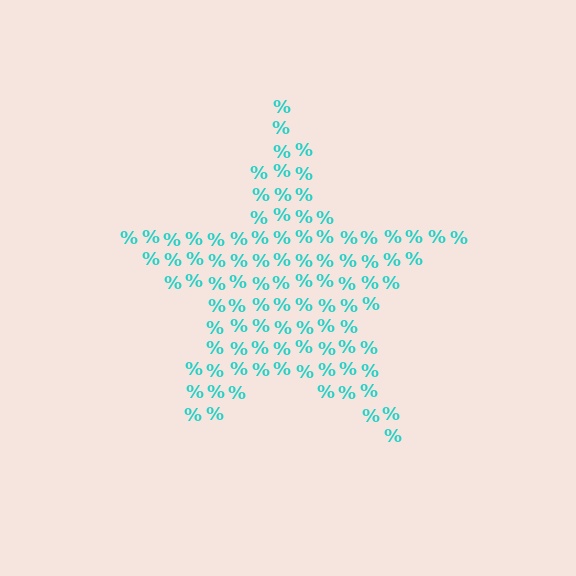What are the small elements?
The small elements are percent signs.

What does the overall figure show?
The overall figure shows a star.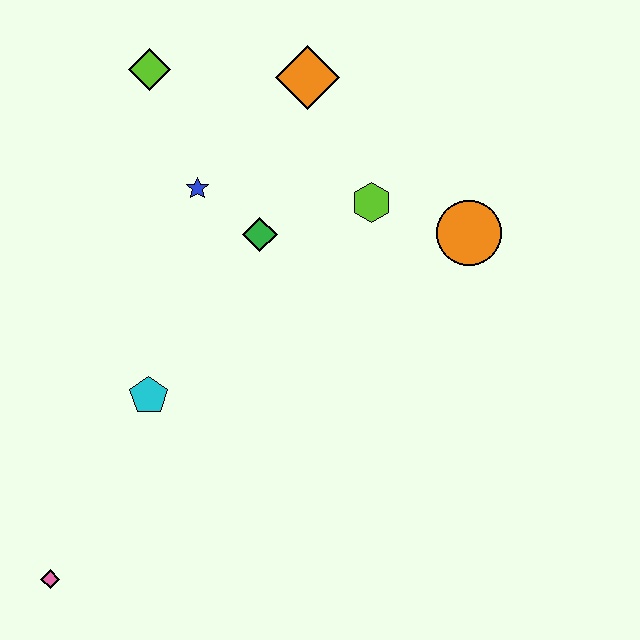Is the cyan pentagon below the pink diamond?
No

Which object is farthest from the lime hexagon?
The pink diamond is farthest from the lime hexagon.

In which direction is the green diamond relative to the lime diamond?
The green diamond is below the lime diamond.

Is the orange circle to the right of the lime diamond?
Yes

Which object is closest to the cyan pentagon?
The green diamond is closest to the cyan pentagon.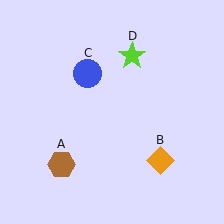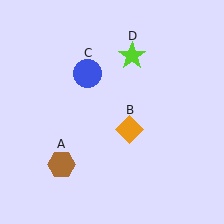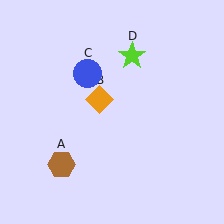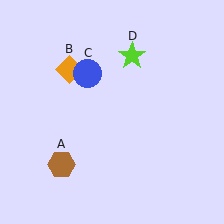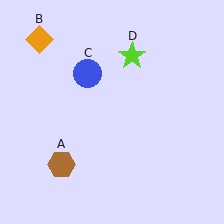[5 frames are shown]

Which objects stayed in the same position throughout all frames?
Brown hexagon (object A) and blue circle (object C) and lime star (object D) remained stationary.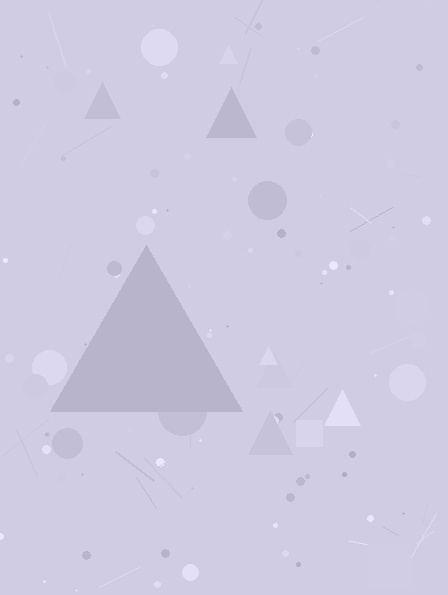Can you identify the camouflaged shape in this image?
The camouflaged shape is a triangle.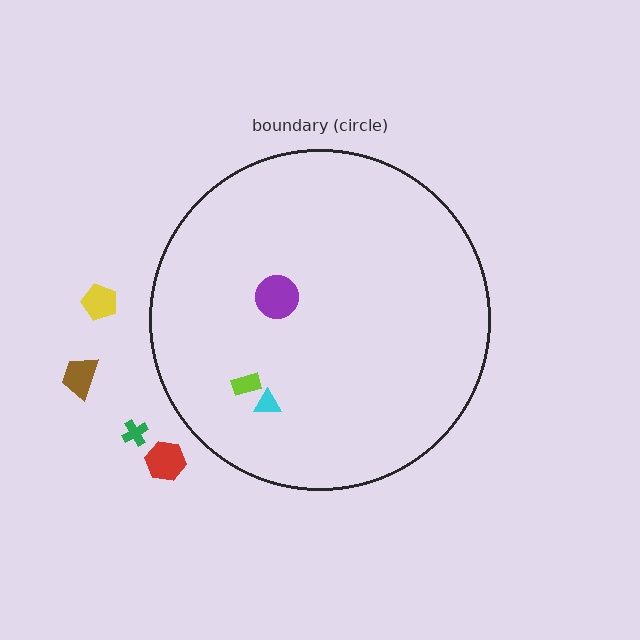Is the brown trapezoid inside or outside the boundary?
Outside.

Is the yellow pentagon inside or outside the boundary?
Outside.